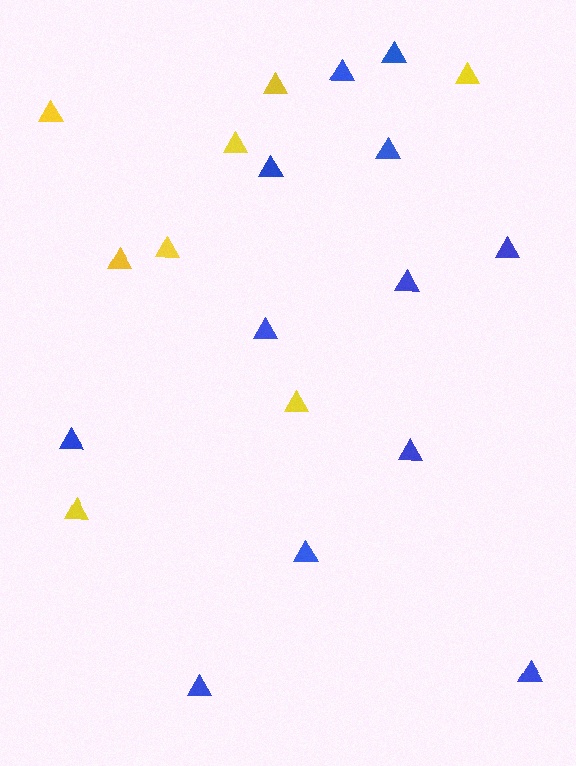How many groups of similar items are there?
There are 2 groups: one group of yellow triangles (8) and one group of blue triangles (12).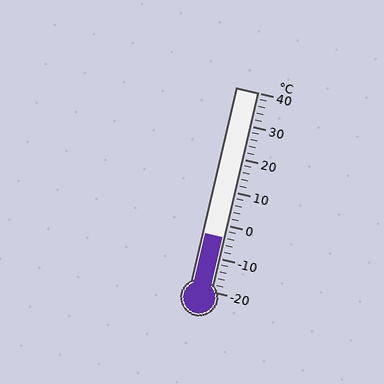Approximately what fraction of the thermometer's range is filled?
The thermometer is filled to approximately 25% of its range.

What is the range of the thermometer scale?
The thermometer scale ranges from -20°C to 40°C.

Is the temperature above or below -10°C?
The temperature is above -10°C.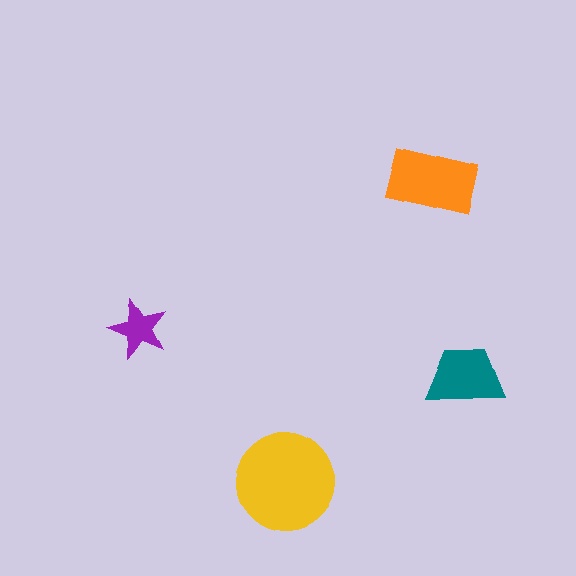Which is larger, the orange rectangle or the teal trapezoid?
The orange rectangle.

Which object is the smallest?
The purple star.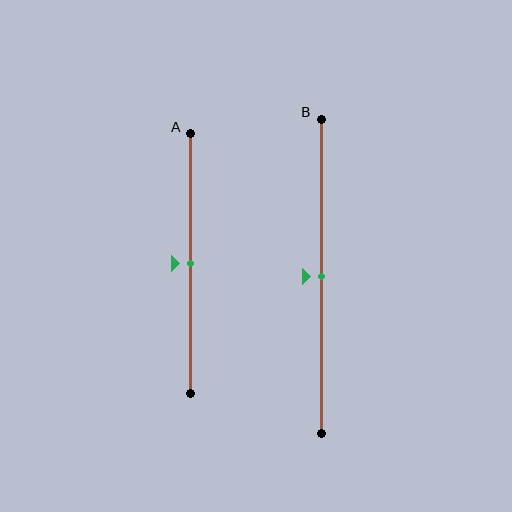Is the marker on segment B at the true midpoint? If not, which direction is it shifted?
Yes, the marker on segment B is at the true midpoint.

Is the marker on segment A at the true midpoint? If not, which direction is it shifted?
Yes, the marker on segment A is at the true midpoint.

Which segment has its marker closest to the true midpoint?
Segment A has its marker closest to the true midpoint.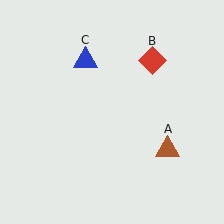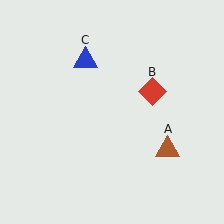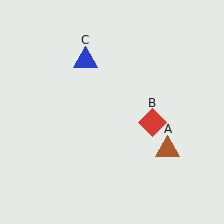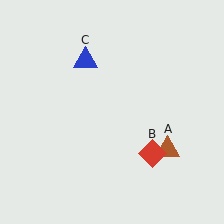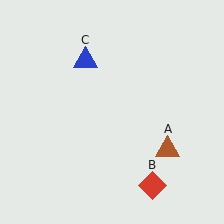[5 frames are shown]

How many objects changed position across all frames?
1 object changed position: red diamond (object B).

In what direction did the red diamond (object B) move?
The red diamond (object B) moved down.